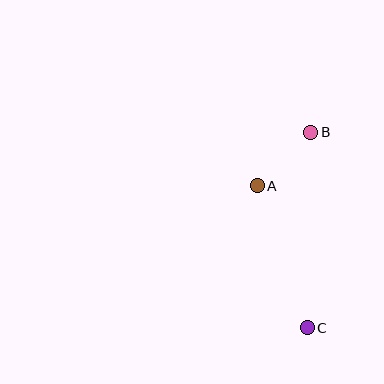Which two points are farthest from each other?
Points B and C are farthest from each other.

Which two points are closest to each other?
Points A and B are closest to each other.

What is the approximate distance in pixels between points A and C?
The distance between A and C is approximately 151 pixels.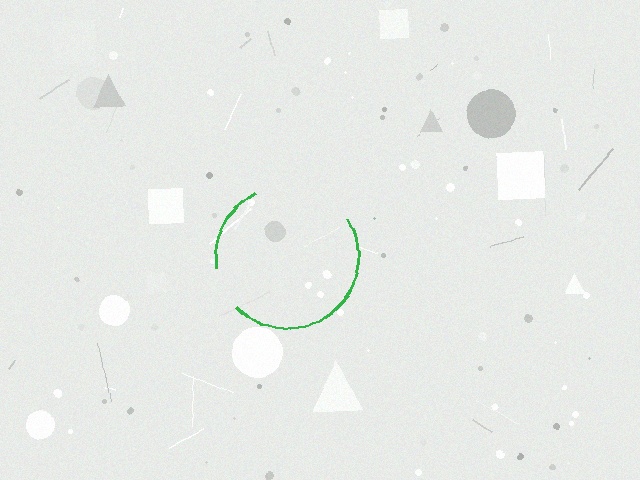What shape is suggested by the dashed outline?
The dashed outline suggests a circle.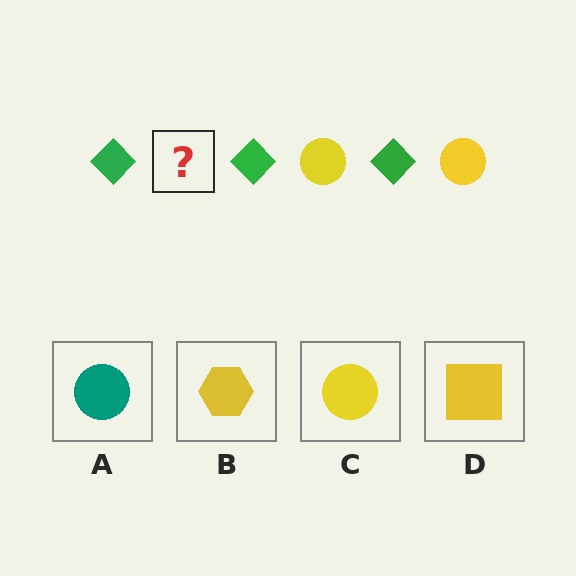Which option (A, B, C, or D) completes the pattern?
C.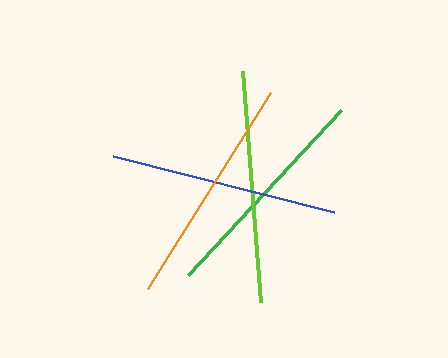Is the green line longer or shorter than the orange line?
The orange line is longer than the green line.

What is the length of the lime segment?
The lime segment is approximately 232 pixels long.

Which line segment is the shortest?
The green line is the shortest at approximately 225 pixels.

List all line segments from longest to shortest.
From longest to shortest: lime, orange, blue, green.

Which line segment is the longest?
The lime line is the longest at approximately 232 pixels.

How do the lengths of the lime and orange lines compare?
The lime and orange lines are approximately the same length.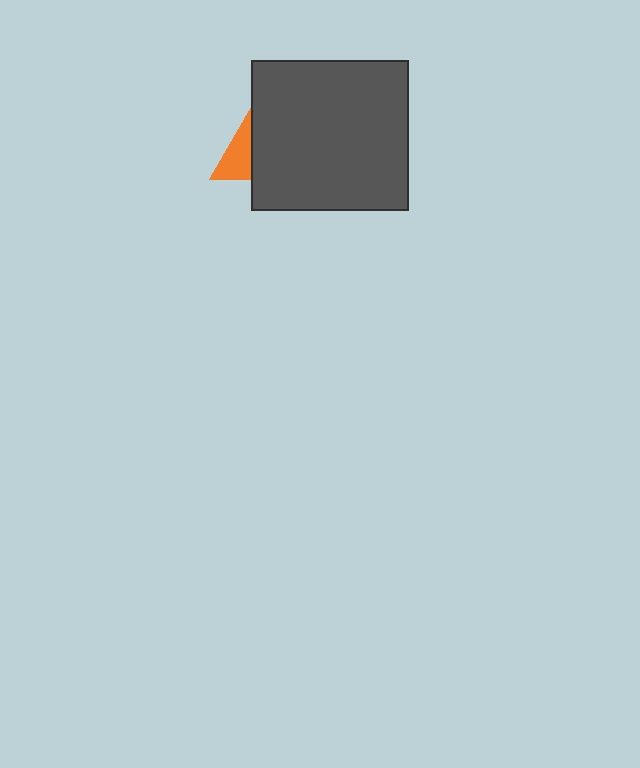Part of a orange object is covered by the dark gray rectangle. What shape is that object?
It is a triangle.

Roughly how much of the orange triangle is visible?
About half of it is visible (roughly 46%).